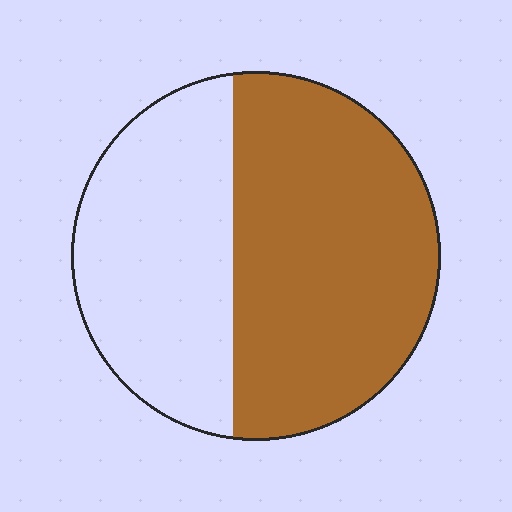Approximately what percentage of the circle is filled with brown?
Approximately 60%.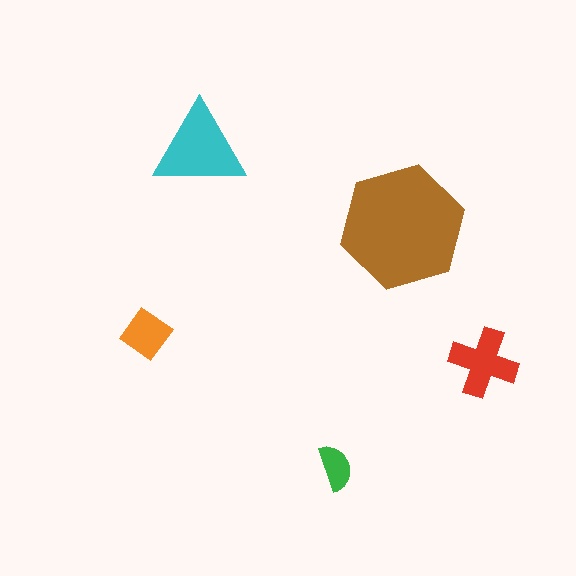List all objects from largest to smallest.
The brown hexagon, the cyan triangle, the red cross, the orange diamond, the green semicircle.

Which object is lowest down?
The green semicircle is bottommost.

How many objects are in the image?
There are 5 objects in the image.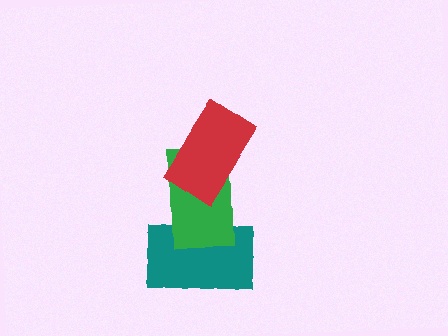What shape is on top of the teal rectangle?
The green rectangle is on top of the teal rectangle.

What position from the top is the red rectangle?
The red rectangle is 1st from the top.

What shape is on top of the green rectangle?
The red rectangle is on top of the green rectangle.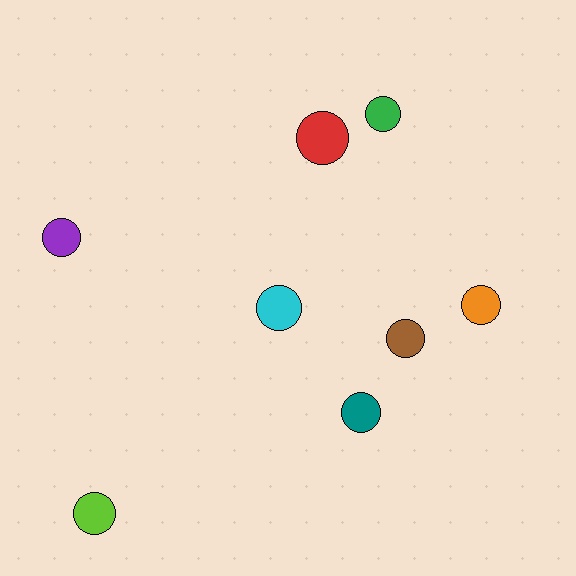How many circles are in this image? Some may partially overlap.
There are 8 circles.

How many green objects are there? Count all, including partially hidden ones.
There is 1 green object.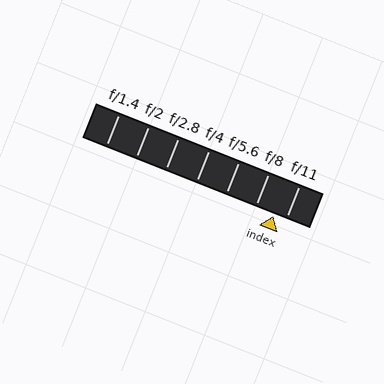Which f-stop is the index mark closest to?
The index mark is closest to f/11.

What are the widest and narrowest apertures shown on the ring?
The widest aperture shown is f/1.4 and the narrowest is f/11.